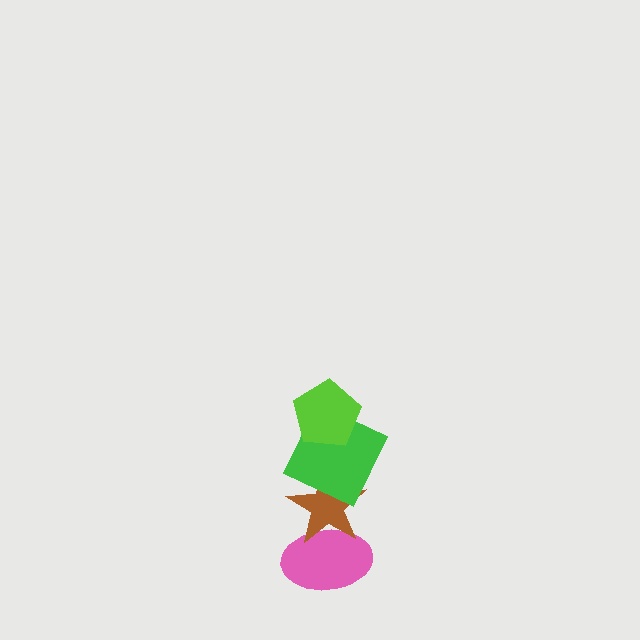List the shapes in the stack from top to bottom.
From top to bottom: the lime pentagon, the green square, the brown star, the pink ellipse.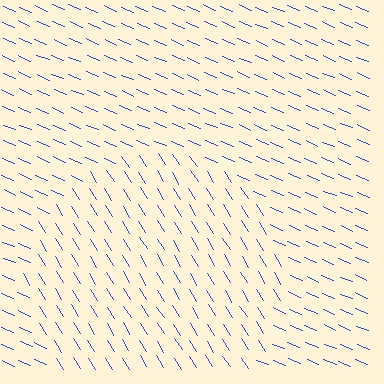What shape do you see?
I see a circle.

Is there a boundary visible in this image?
Yes, there is a texture boundary formed by a change in line orientation.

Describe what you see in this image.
The image is filled with small blue line segments. A circle region in the image has lines oriented differently from the surrounding lines, creating a visible texture boundary.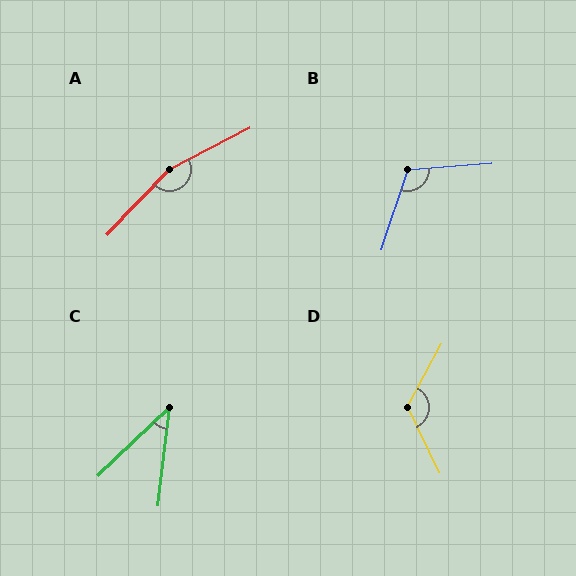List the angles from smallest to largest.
C (40°), B (113°), D (126°), A (162°).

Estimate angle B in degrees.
Approximately 113 degrees.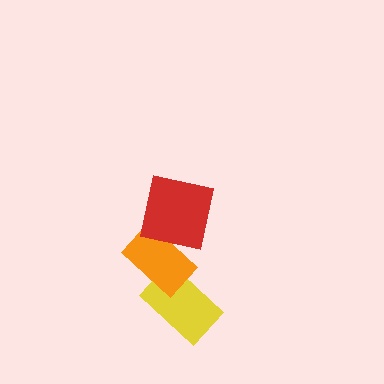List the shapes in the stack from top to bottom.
From top to bottom: the red square, the orange rectangle, the yellow rectangle.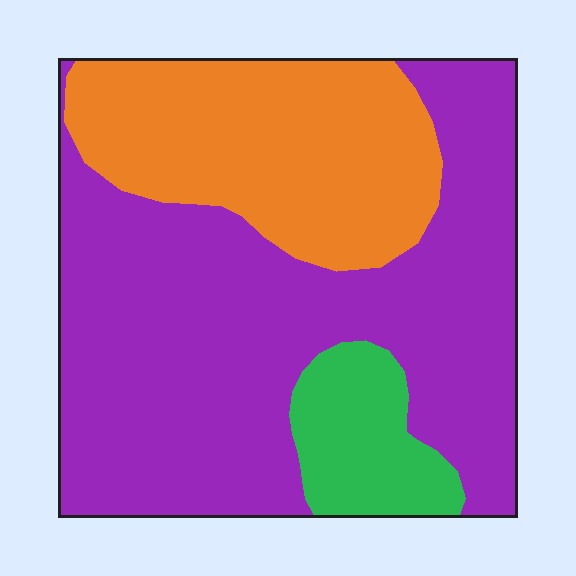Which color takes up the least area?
Green, at roughly 10%.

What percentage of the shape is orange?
Orange takes up about one quarter (1/4) of the shape.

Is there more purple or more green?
Purple.